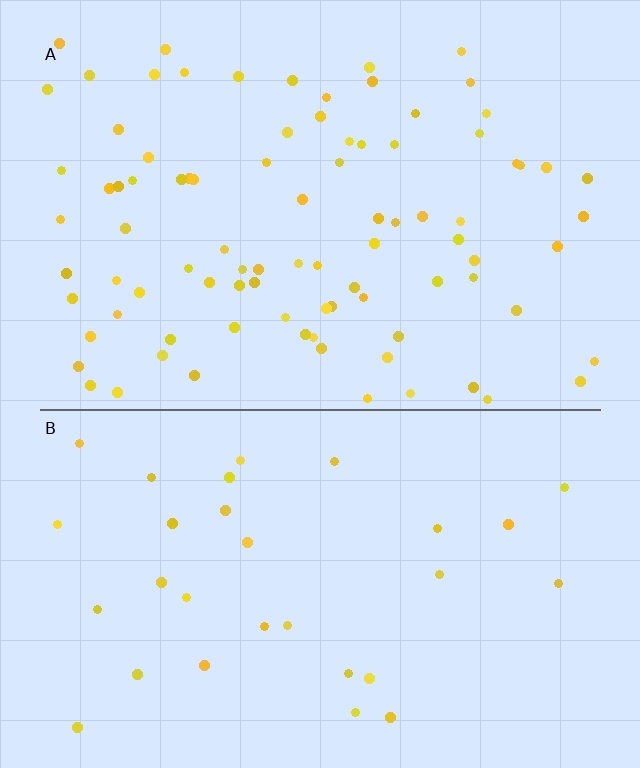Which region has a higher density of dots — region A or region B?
A (the top).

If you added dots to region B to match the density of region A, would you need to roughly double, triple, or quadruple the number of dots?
Approximately triple.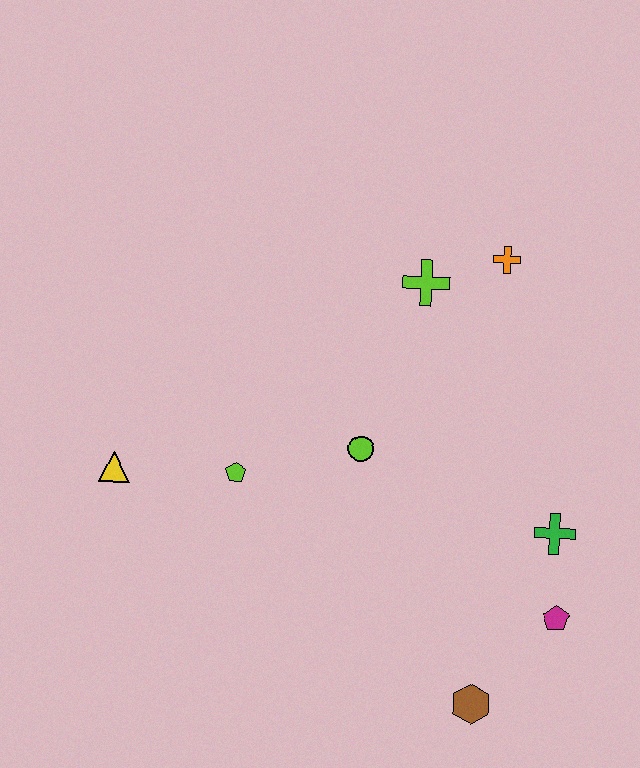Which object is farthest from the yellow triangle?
The magenta pentagon is farthest from the yellow triangle.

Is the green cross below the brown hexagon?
No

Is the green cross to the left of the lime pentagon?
No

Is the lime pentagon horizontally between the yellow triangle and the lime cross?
Yes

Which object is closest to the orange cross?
The lime cross is closest to the orange cross.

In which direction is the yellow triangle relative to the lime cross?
The yellow triangle is to the left of the lime cross.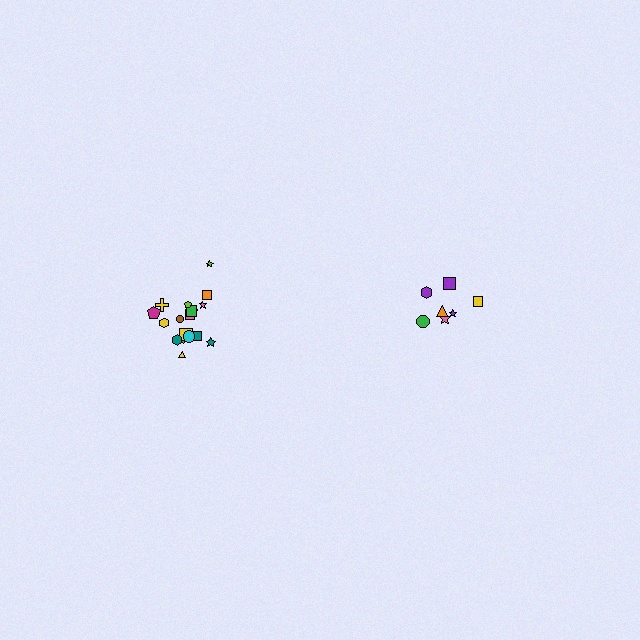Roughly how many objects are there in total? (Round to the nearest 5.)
Roughly 25 objects in total.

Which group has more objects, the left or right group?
The left group.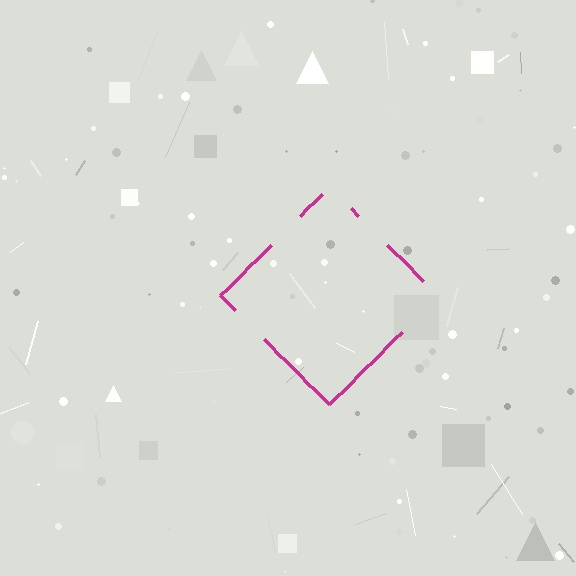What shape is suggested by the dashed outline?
The dashed outline suggests a diamond.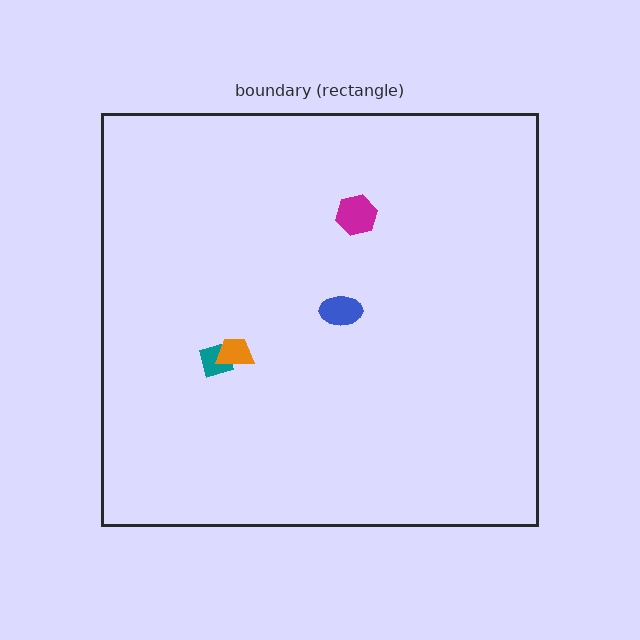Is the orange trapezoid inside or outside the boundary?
Inside.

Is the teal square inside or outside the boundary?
Inside.